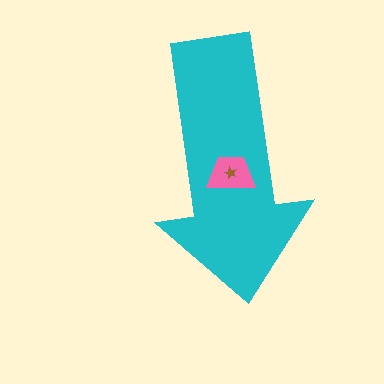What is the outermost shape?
The cyan arrow.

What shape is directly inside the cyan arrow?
The pink trapezoid.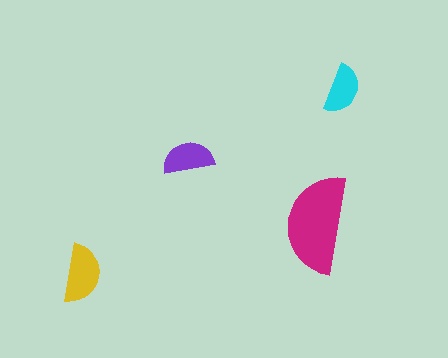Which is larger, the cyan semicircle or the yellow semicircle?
The yellow one.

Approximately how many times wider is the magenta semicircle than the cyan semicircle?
About 2 times wider.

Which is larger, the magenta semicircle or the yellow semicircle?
The magenta one.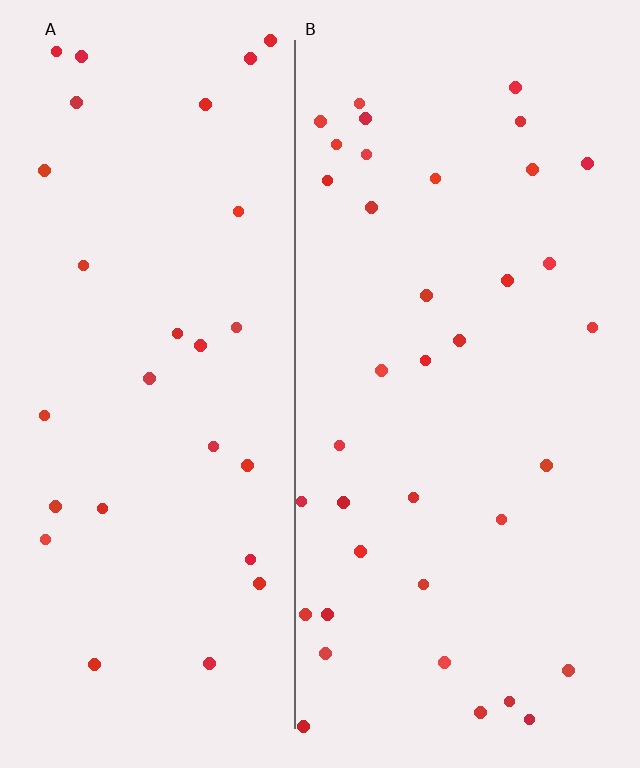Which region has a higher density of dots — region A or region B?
B (the right).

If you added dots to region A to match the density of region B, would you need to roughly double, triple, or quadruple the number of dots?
Approximately double.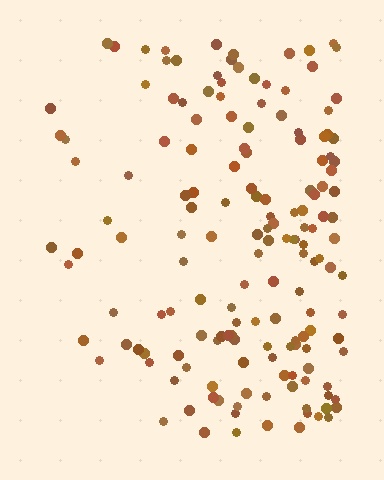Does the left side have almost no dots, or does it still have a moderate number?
Still a moderate number, just noticeably fewer than the right.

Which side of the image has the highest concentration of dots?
The right.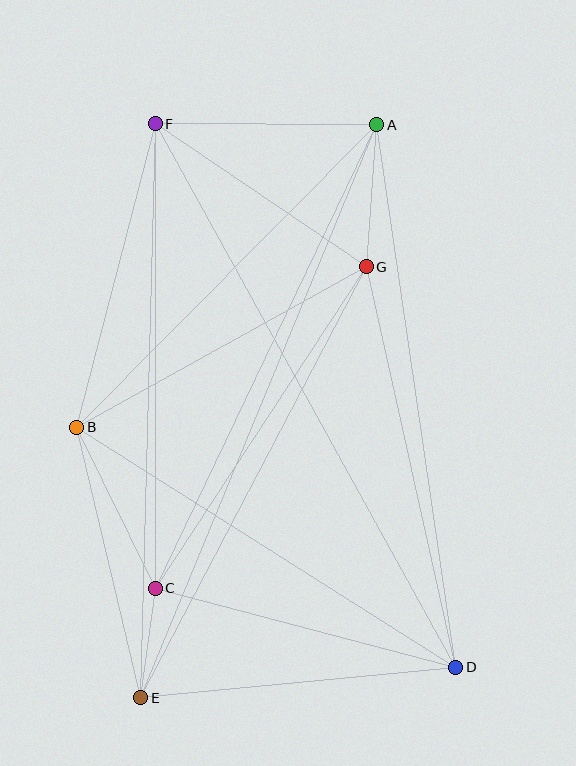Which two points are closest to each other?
Points C and E are closest to each other.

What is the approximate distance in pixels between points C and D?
The distance between C and D is approximately 311 pixels.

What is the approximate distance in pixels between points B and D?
The distance between B and D is approximately 449 pixels.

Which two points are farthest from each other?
Points D and F are farthest from each other.